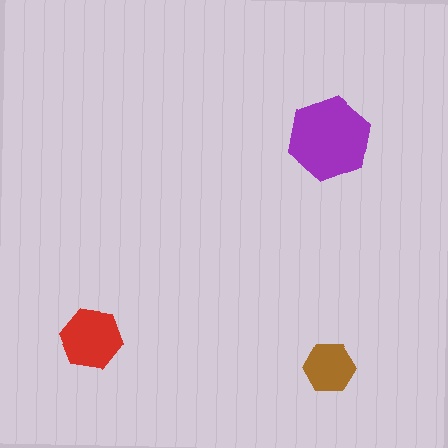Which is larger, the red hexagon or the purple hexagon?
The purple one.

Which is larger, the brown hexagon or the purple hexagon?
The purple one.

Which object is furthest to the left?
The red hexagon is leftmost.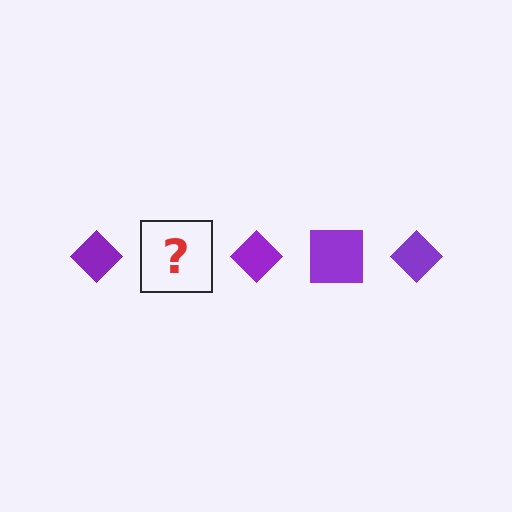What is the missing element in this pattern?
The missing element is a purple square.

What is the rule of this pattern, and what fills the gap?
The rule is that the pattern cycles through diamond, square shapes in purple. The gap should be filled with a purple square.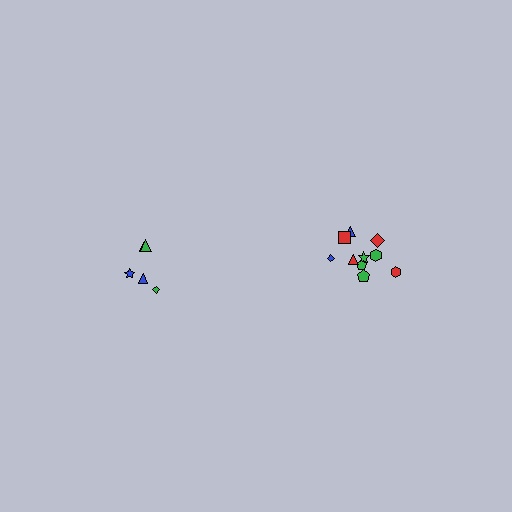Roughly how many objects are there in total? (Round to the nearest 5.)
Roughly 15 objects in total.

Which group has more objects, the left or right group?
The right group.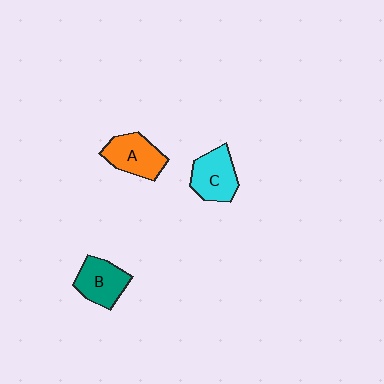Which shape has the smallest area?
Shape B (teal).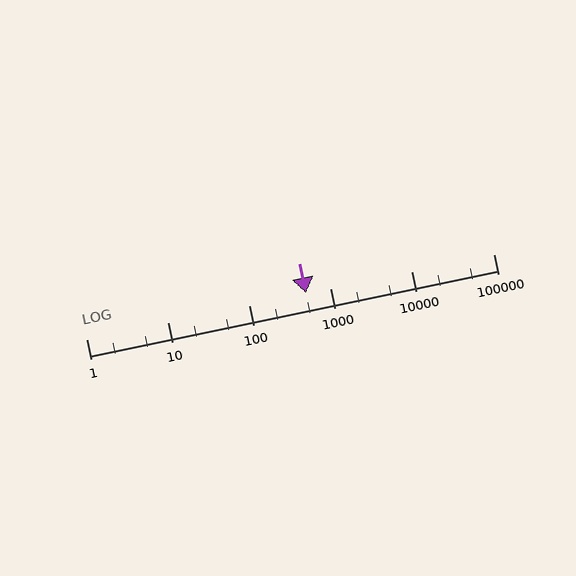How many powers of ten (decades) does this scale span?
The scale spans 5 decades, from 1 to 100000.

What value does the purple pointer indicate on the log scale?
The pointer indicates approximately 500.